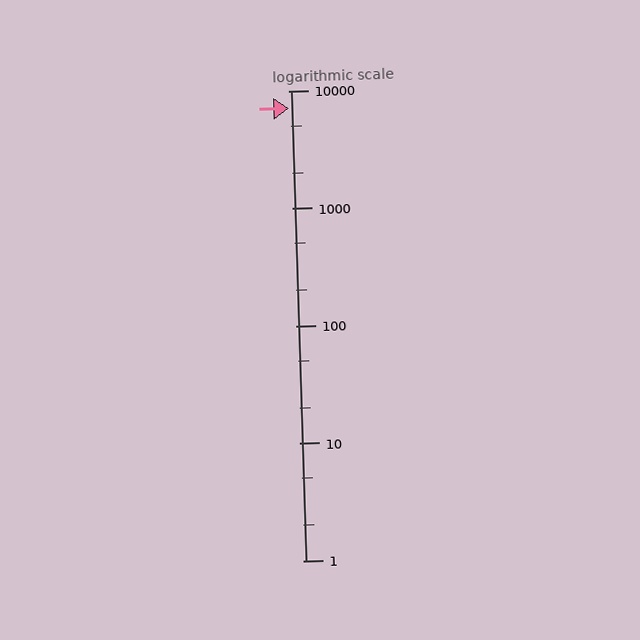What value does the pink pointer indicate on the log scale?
The pointer indicates approximately 7100.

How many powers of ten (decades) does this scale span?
The scale spans 4 decades, from 1 to 10000.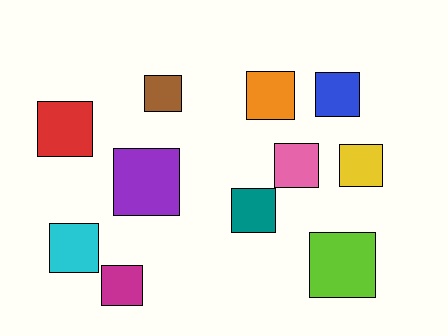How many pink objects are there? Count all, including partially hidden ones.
There is 1 pink object.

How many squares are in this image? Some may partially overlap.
There are 11 squares.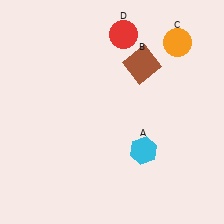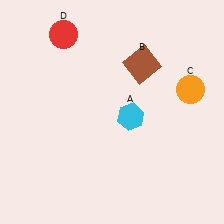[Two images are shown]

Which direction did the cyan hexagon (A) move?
The cyan hexagon (A) moved up.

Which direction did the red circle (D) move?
The red circle (D) moved left.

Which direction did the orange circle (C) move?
The orange circle (C) moved down.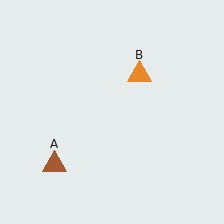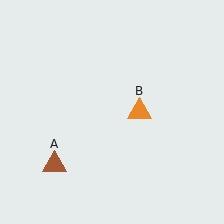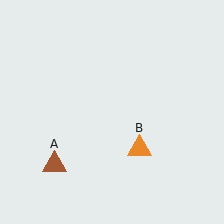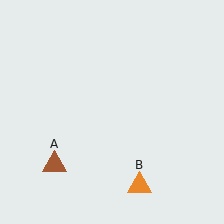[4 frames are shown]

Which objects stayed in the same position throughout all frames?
Brown triangle (object A) remained stationary.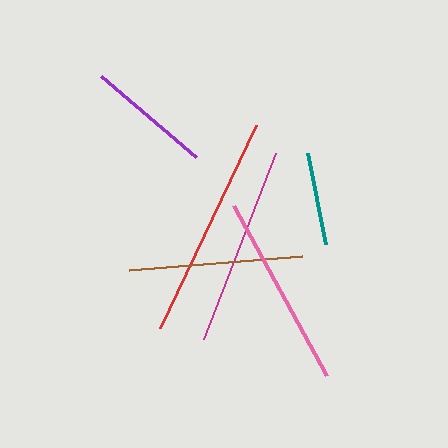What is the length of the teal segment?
The teal segment is approximately 93 pixels long.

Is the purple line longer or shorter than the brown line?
The brown line is longer than the purple line.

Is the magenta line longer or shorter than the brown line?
The magenta line is longer than the brown line.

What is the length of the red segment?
The red segment is approximately 224 pixels long.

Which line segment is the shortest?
The teal line is the shortest at approximately 93 pixels.